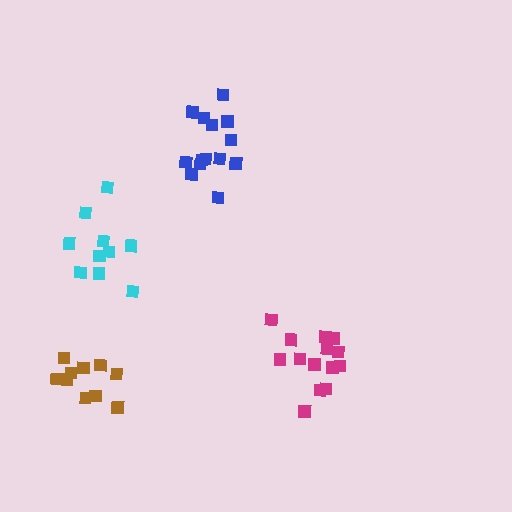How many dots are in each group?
Group 1: 14 dots, Group 2: 11 dots, Group 3: 14 dots, Group 4: 10 dots (49 total).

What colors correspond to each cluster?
The clusters are colored: blue, brown, magenta, cyan.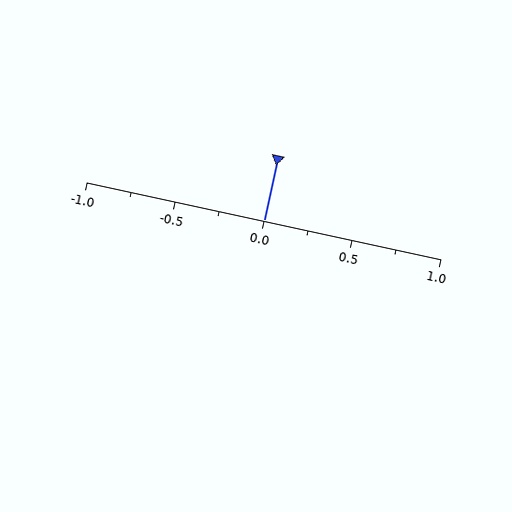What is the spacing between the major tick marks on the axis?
The major ticks are spaced 0.5 apart.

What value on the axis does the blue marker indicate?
The marker indicates approximately 0.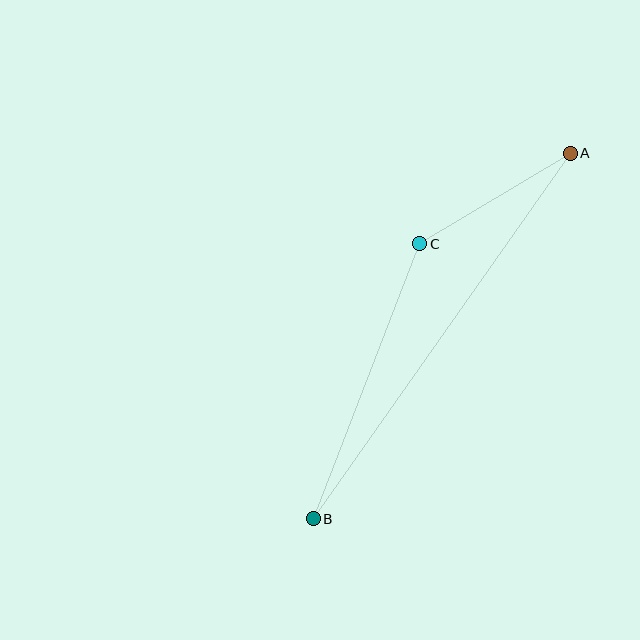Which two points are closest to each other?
Points A and C are closest to each other.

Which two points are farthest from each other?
Points A and B are farthest from each other.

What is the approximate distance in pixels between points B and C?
The distance between B and C is approximately 295 pixels.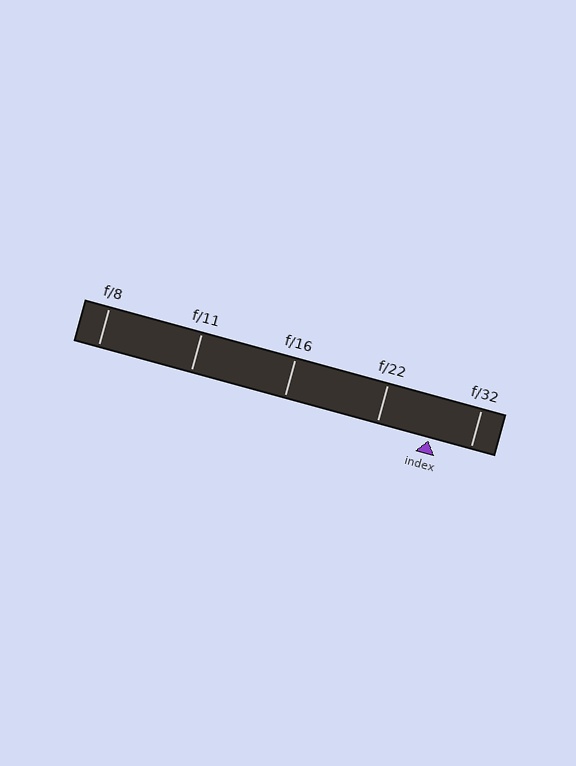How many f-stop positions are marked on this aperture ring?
There are 5 f-stop positions marked.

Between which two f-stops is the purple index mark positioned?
The index mark is between f/22 and f/32.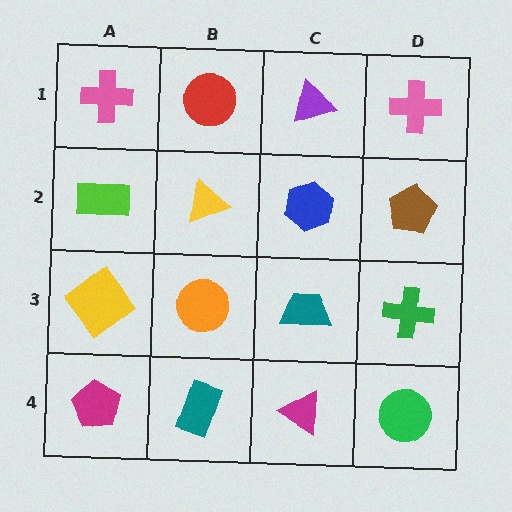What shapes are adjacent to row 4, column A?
A yellow diamond (row 3, column A), a teal rectangle (row 4, column B).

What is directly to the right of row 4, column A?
A teal rectangle.